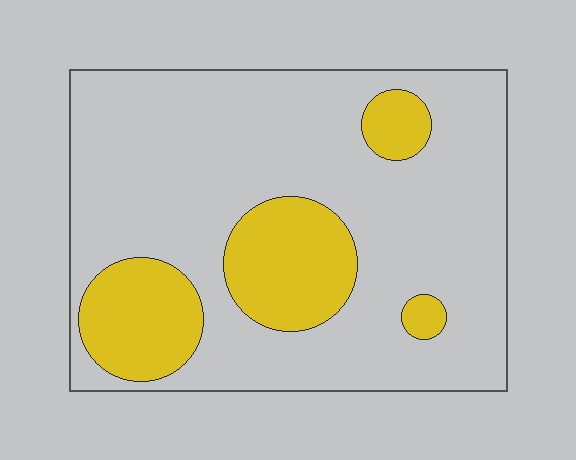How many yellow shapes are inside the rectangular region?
4.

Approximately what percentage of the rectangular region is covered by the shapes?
Approximately 25%.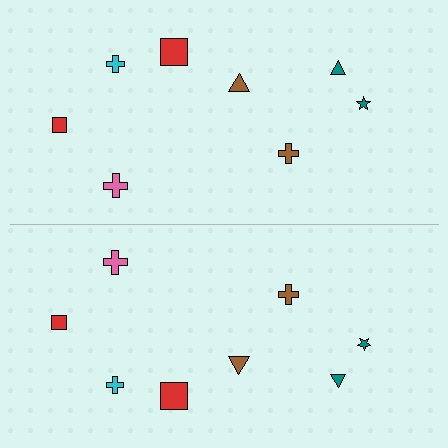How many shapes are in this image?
There are 16 shapes in this image.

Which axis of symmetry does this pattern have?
The pattern has a horizontal axis of symmetry running through the center of the image.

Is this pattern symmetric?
Yes, this pattern has bilateral (reflection) symmetry.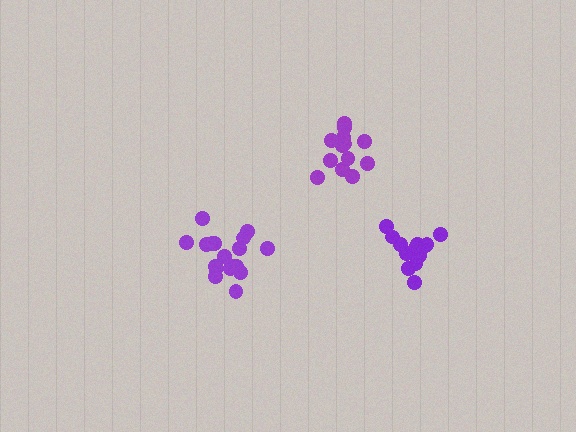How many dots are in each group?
Group 1: 14 dots, Group 2: 13 dots, Group 3: 18 dots (45 total).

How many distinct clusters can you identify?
There are 3 distinct clusters.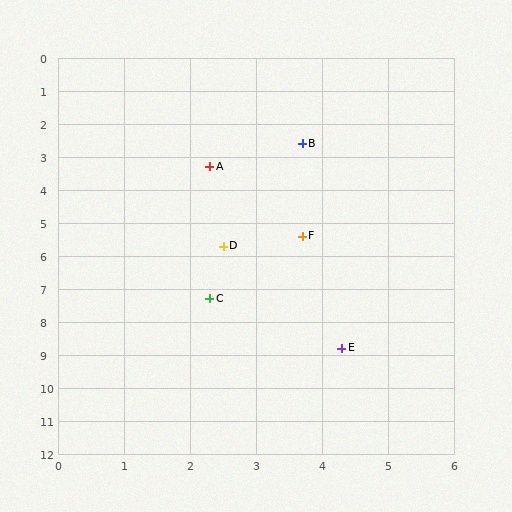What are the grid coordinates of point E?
Point E is at approximately (4.3, 8.8).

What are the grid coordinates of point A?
Point A is at approximately (2.3, 3.3).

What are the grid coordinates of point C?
Point C is at approximately (2.3, 7.3).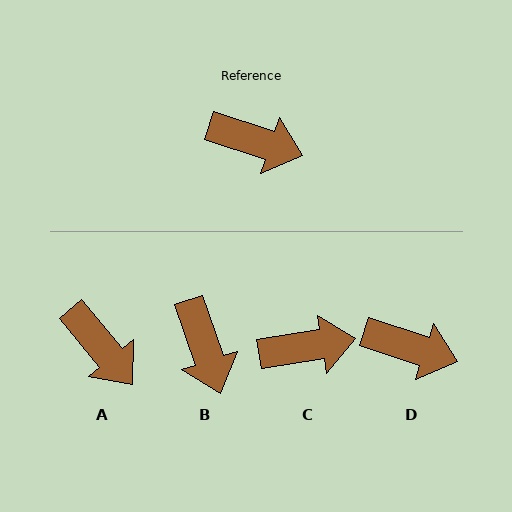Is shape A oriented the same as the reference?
No, it is off by about 32 degrees.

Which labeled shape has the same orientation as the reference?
D.